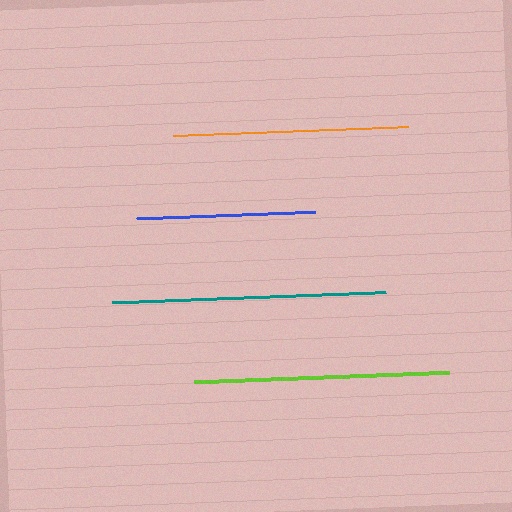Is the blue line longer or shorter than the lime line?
The lime line is longer than the blue line.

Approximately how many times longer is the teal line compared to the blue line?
The teal line is approximately 1.5 times the length of the blue line.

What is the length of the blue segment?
The blue segment is approximately 179 pixels long.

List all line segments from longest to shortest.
From longest to shortest: teal, lime, orange, blue.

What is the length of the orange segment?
The orange segment is approximately 234 pixels long.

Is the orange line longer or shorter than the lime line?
The lime line is longer than the orange line.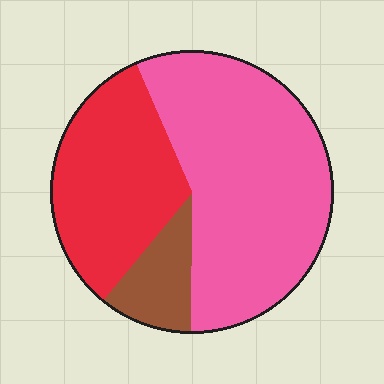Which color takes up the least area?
Brown, at roughly 10%.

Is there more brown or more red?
Red.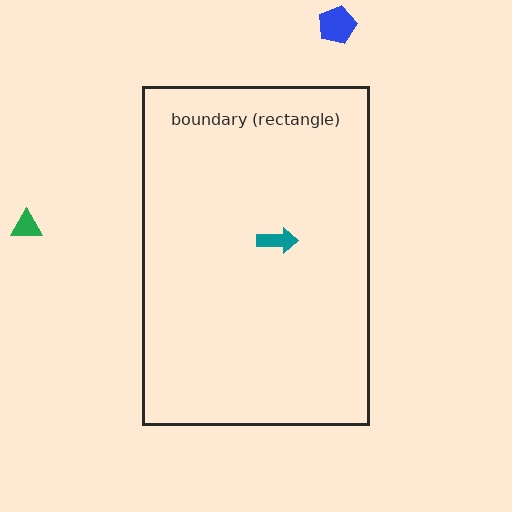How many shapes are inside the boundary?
1 inside, 2 outside.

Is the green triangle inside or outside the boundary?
Outside.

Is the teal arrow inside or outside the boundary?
Inside.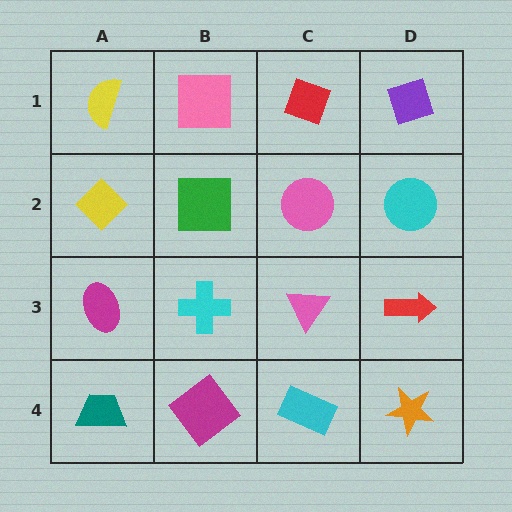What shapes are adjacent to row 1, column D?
A cyan circle (row 2, column D), a red diamond (row 1, column C).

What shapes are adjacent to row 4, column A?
A magenta ellipse (row 3, column A), a magenta diamond (row 4, column B).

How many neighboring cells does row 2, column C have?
4.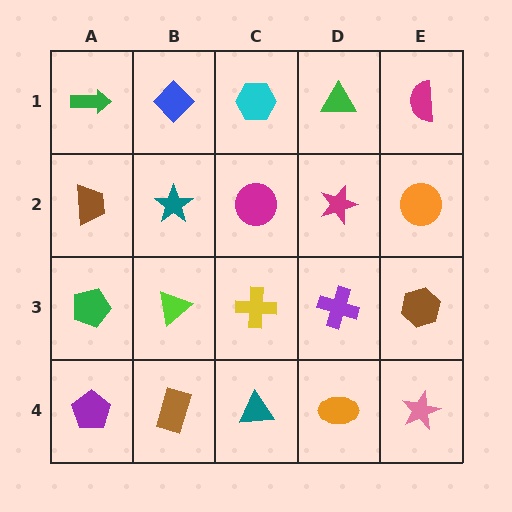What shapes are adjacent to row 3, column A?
A brown trapezoid (row 2, column A), a purple pentagon (row 4, column A), a lime triangle (row 3, column B).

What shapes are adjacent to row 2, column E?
A magenta semicircle (row 1, column E), a brown hexagon (row 3, column E), a magenta star (row 2, column D).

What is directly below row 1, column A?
A brown trapezoid.